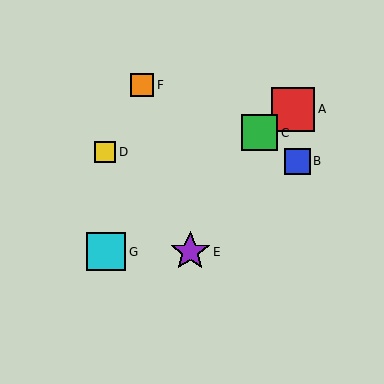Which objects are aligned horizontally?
Objects E, G are aligned horizontally.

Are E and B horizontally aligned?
No, E is at y≈252 and B is at y≈161.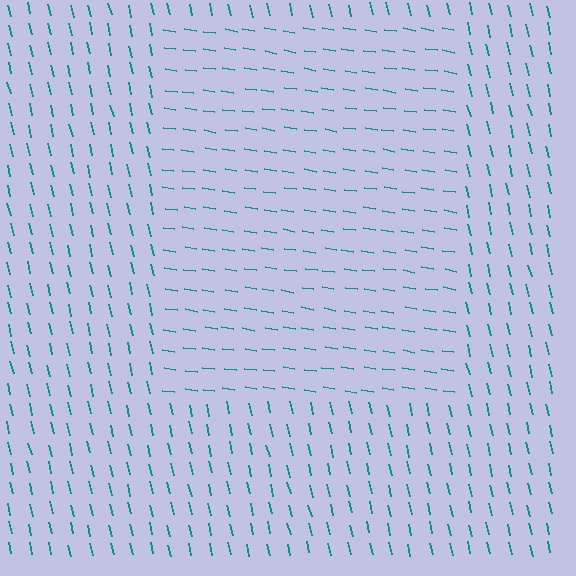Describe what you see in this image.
The image is filled with small teal line segments. A rectangle region in the image has lines oriented differently from the surrounding lines, creating a visible texture boundary.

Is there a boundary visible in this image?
Yes, there is a texture boundary formed by a change in line orientation.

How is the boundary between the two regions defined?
The boundary is defined purely by a change in line orientation (approximately 68 degrees difference). All lines are the same color and thickness.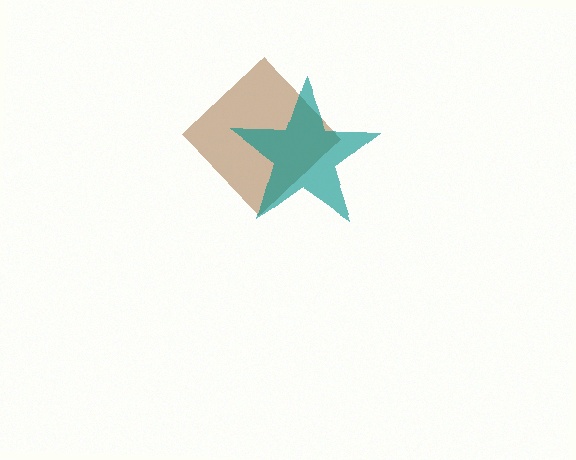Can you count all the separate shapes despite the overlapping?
Yes, there are 2 separate shapes.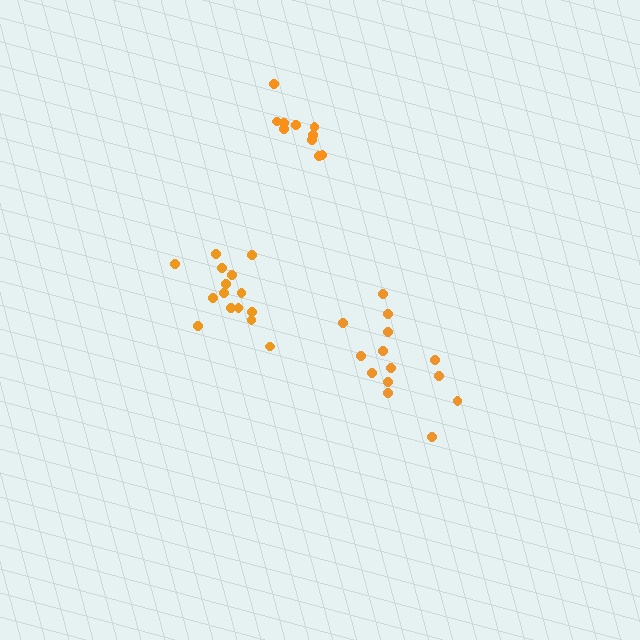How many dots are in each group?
Group 1: 15 dots, Group 2: 10 dots, Group 3: 14 dots (39 total).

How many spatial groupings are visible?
There are 3 spatial groupings.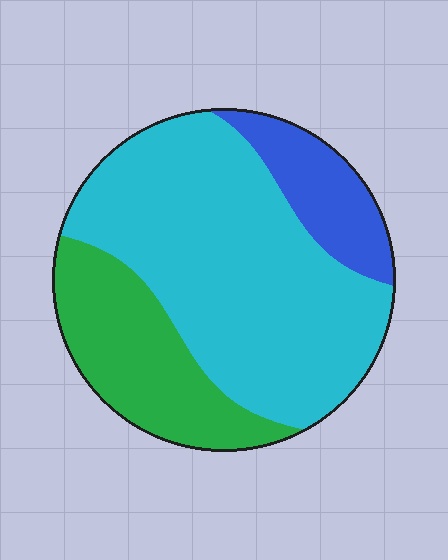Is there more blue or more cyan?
Cyan.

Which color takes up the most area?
Cyan, at roughly 60%.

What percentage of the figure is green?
Green takes up between a quarter and a half of the figure.